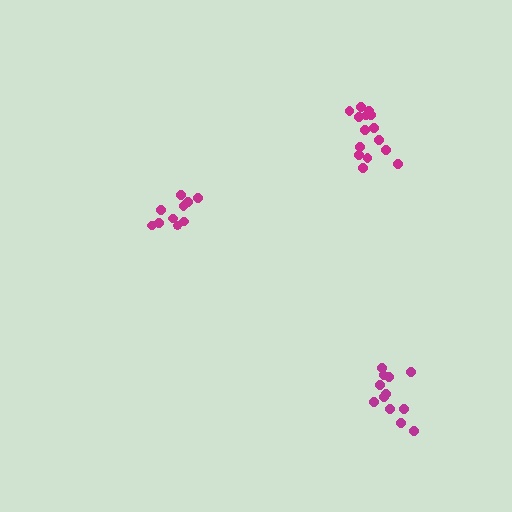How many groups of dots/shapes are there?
There are 3 groups.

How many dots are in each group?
Group 1: 10 dots, Group 2: 12 dots, Group 3: 15 dots (37 total).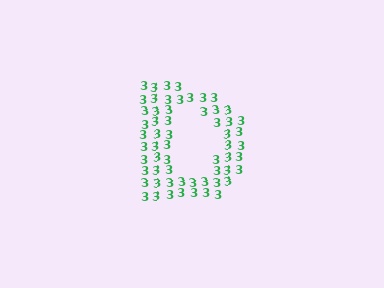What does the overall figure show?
The overall figure shows the letter D.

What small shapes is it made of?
It is made of small digit 3's.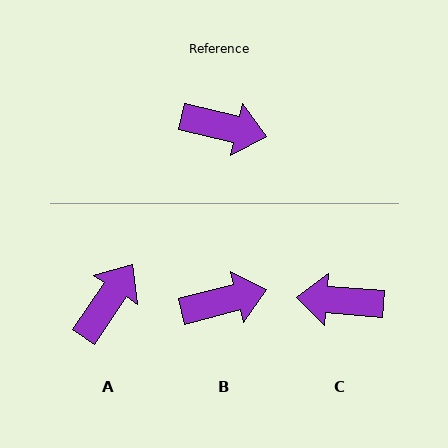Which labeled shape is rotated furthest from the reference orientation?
C, about 171 degrees away.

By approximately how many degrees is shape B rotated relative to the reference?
Approximately 28 degrees counter-clockwise.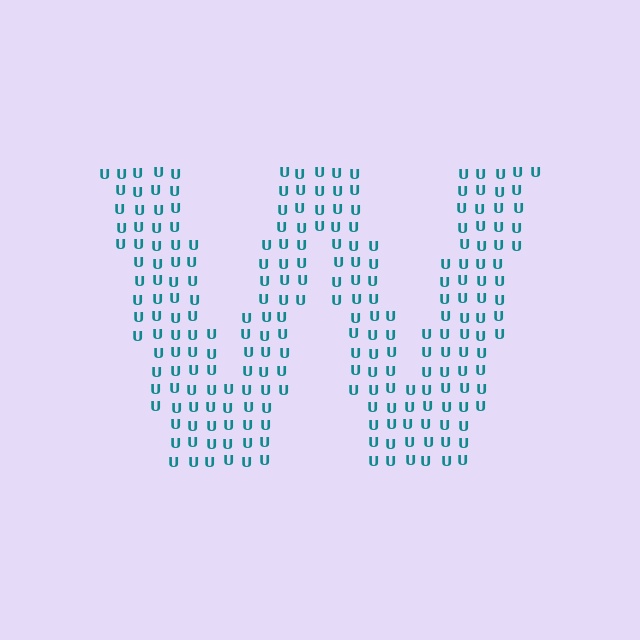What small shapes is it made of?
It is made of small letter U's.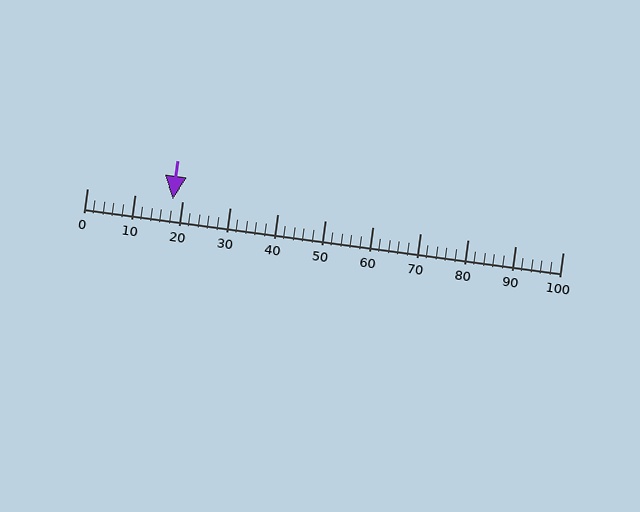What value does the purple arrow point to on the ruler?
The purple arrow points to approximately 18.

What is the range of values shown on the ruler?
The ruler shows values from 0 to 100.